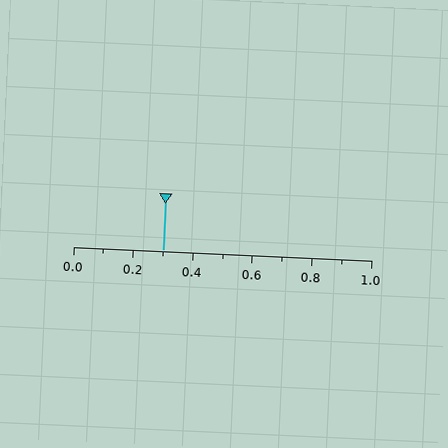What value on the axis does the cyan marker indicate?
The marker indicates approximately 0.3.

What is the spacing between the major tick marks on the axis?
The major ticks are spaced 0.2 apart.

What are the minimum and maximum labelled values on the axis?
The axis runs from 0.0 to 1.0.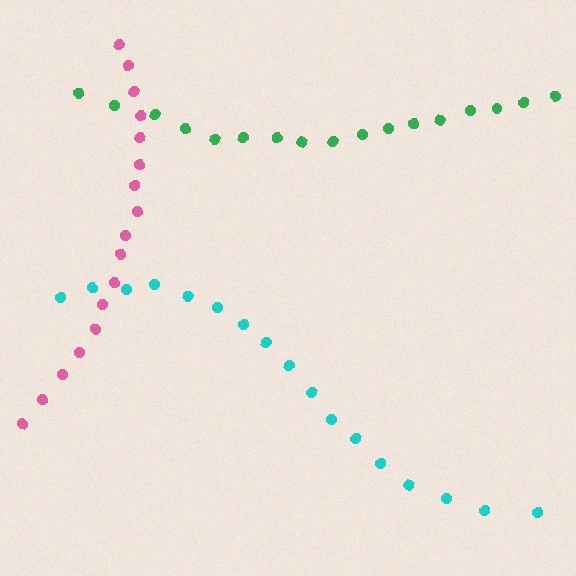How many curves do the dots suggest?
There are 3 distinct paths.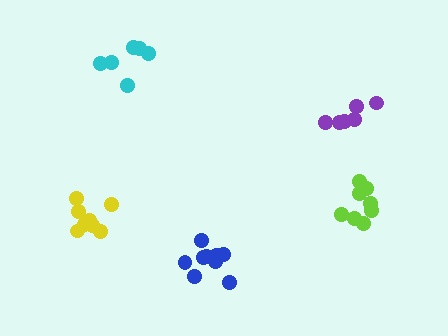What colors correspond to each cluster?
The clusters are colored: blue, cyan, purple, lime, yellow.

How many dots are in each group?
Group 1: 9 dots, Group 2: 6 dots, Group 3: 6 dots, Group 4: 8 dots, Group 5: 8 dots (37 total).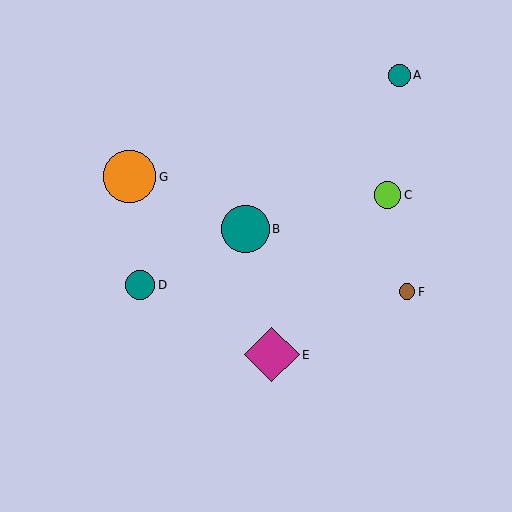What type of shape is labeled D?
Shape D is a teal circle.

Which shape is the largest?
The magenta diamond (labeled E) is the largest.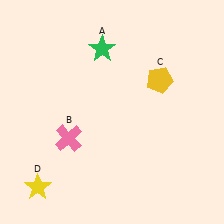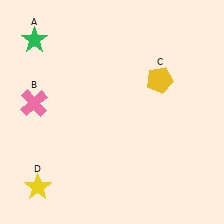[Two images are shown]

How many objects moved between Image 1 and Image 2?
2 objects moved between the two images.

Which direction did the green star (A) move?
The green star (A) moved left.